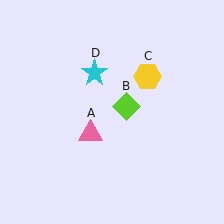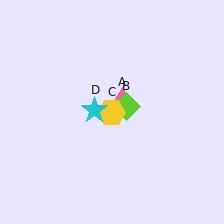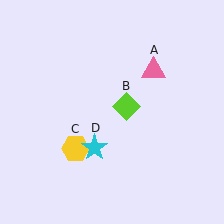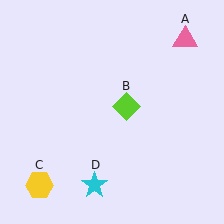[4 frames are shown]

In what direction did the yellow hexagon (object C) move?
The yellow hexagon (object C) moved down and to the left.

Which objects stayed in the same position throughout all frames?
Lime diamond (object B) remained stationary.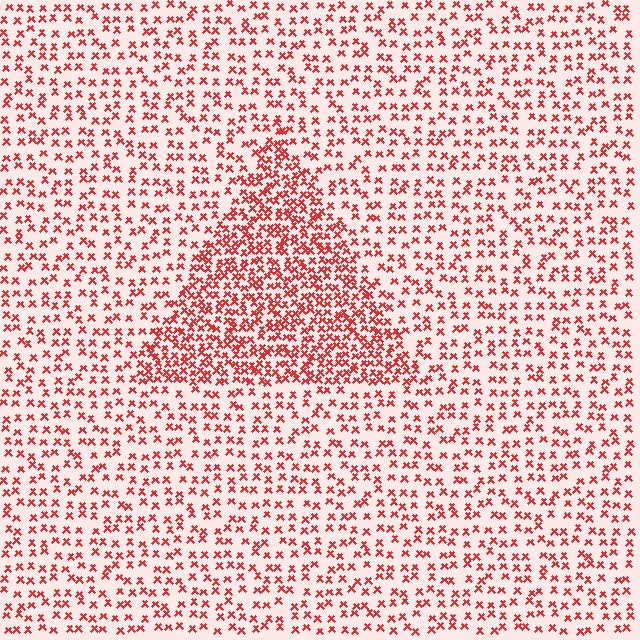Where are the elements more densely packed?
The elements are more densely packed inside the triangle boundary.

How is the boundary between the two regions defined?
The boundary is defined by a change in element density (approximately 2.1x ratio). All elements are the same color, size, and shape.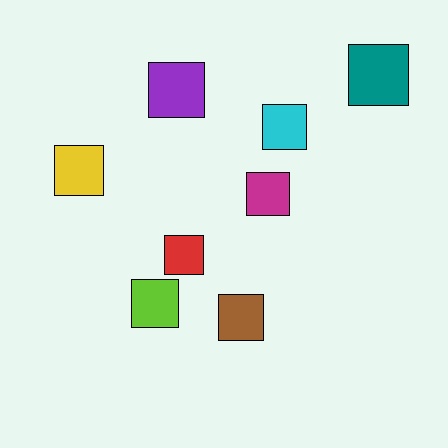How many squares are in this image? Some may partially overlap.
There are 8 squares.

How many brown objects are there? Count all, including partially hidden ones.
There is 1 brown object.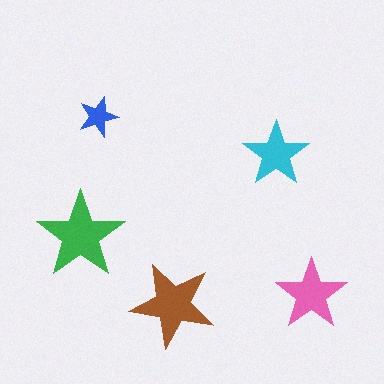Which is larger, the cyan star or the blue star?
The cyan one.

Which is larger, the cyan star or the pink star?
The pink one.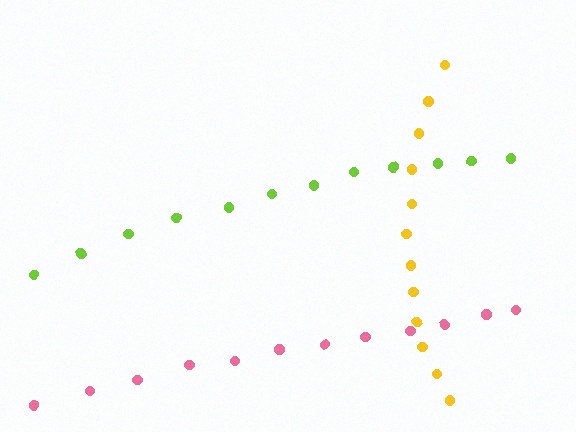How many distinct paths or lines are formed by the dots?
There are 3 distinct paths.